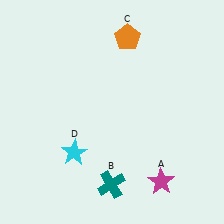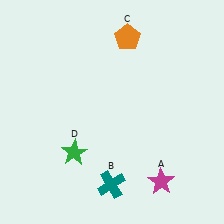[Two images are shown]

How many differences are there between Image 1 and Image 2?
There is 1 difference between the two images.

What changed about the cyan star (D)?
In Image 1, D is cyan. In Image 2, it changed to green.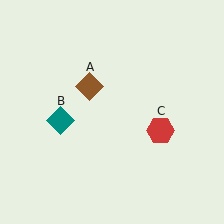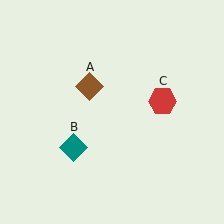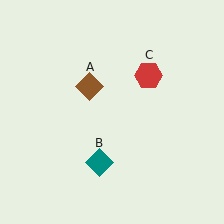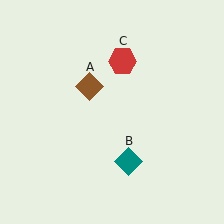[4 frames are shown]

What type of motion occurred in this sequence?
The teal diamond (object B), red hexagon (object C) rotated counterclockwise around the center of the scene.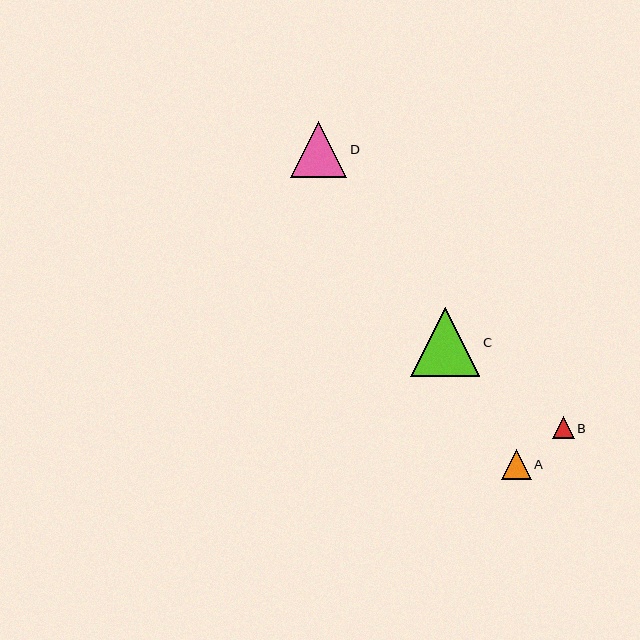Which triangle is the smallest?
Triangle B is the smallest with a size of approximately 21 pixels.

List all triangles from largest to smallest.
From largest to smallest: C, D, A, B.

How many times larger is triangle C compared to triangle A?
Triangle C is approximately 2.3 times the size of triangle A.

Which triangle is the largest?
Triangle C is the largest with a size of approximately 69 pixels.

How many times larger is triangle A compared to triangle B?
Triangle A is approximately 1.4 times the size of triangle B.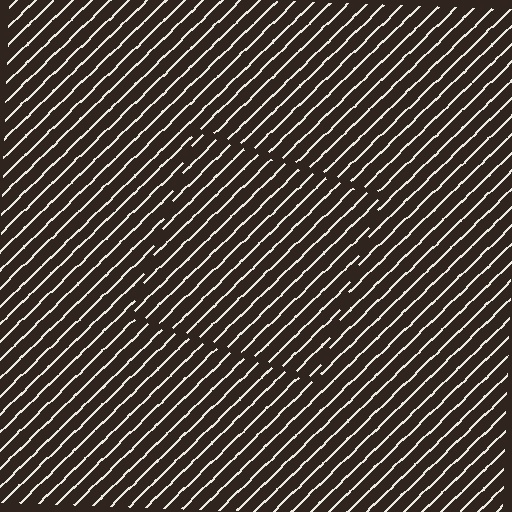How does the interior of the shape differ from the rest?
The interior of the shape contains the same grating, shifted by half a period — the contour is defined by the phase discontinuity where line-ends from the inner and outer gratings abut.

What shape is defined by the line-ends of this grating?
An illusory square. The interior of the shape contains the same grating, shifted by half a period — the contour is defined by the phase discontinuity where line-ends from the inner and outer gratings abut.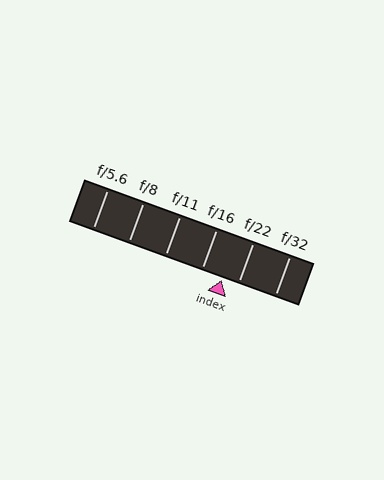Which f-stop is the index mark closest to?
The index mark is closest to f/22.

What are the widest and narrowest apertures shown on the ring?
The widest aperture shown is f/5.6 and the narrowest is f/32.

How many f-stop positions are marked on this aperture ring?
There are 6 f-stop positions marked.